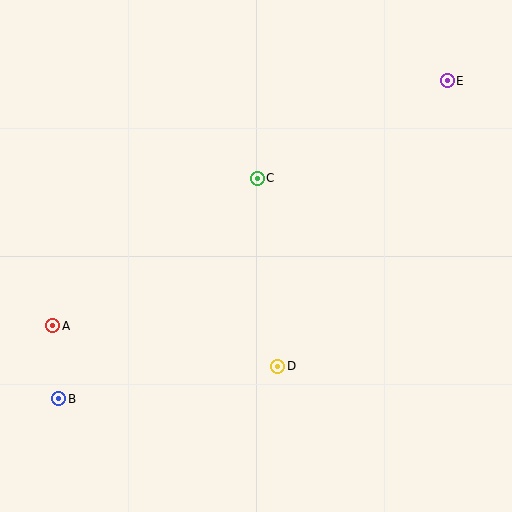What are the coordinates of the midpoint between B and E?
The midpoint between B and E is at (253, 240).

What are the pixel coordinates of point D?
Point D is at (278, 366).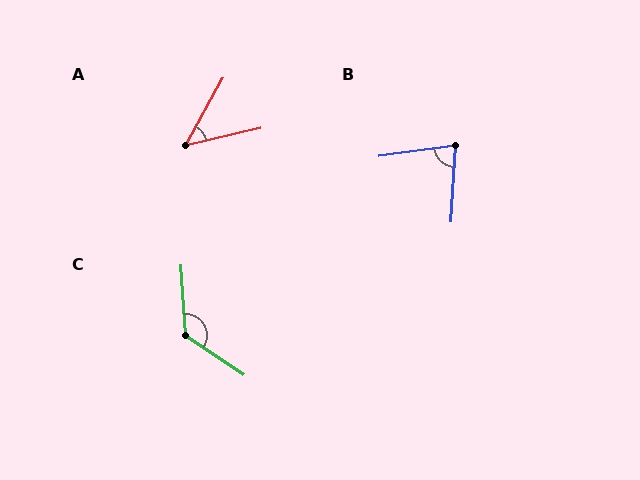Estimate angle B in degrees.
Approximately 79 degrees.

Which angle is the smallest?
A, at approximately 47 degrees.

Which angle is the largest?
C, at approximately 128 degrees.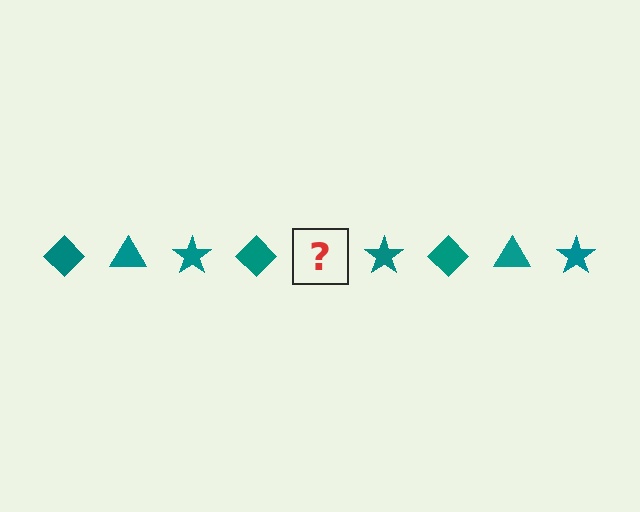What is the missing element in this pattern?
The missing element is a teal triangle.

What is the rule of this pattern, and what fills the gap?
The rule is that the pattern cycles through diamond, triangle, star shapes in teal. The gap should be filled with a teal triangle.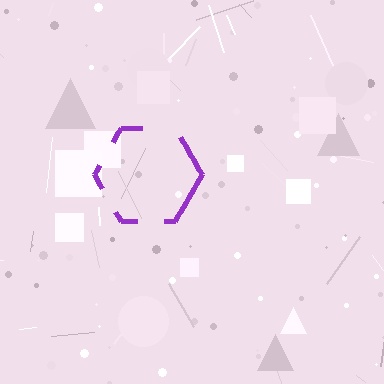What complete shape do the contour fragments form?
The contour fragments form a hexagon.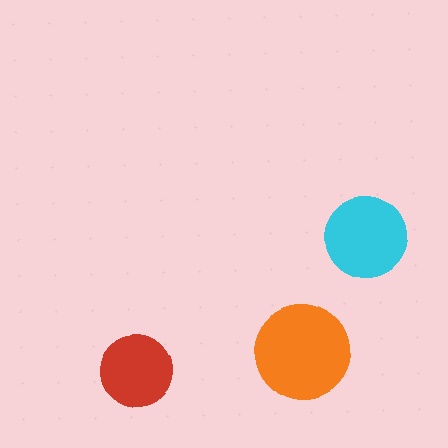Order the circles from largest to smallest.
the orange one, the cyan one, the red one.